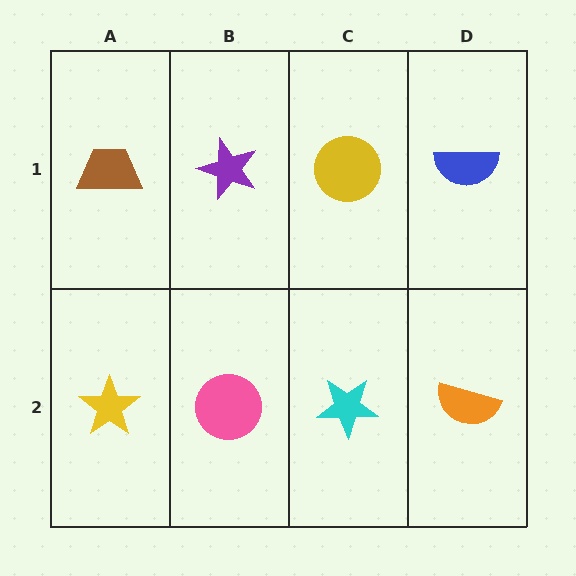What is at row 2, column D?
An orange semicircle.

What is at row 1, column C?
A yellow circle.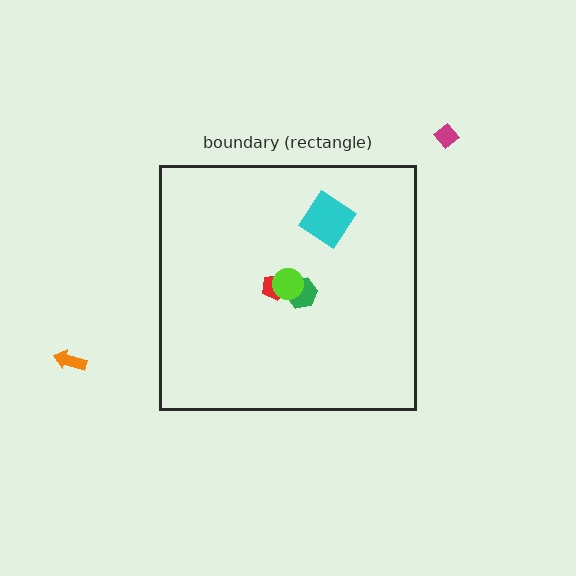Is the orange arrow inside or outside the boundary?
Outside.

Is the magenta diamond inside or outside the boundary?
Outside.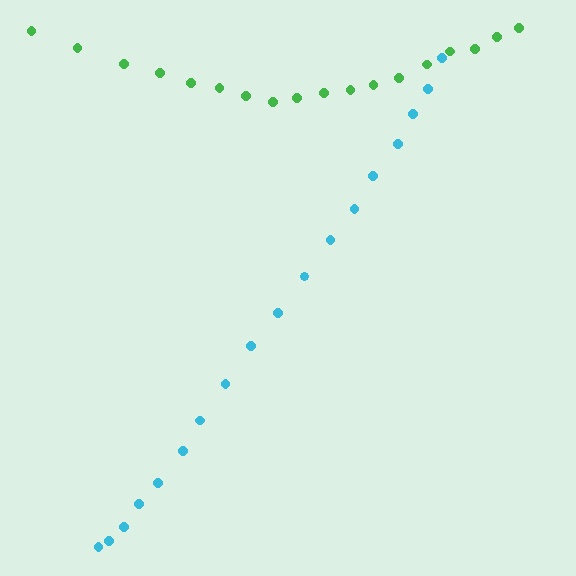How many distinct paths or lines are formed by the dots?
There are 2 distinct paths.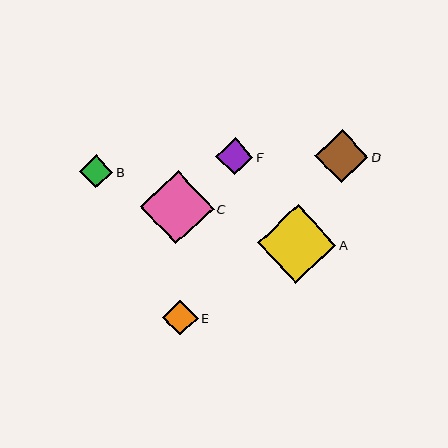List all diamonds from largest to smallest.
From largest to smallest: A, C, D, F, E, B.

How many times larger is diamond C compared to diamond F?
Diamond C is approximately 2.0 times the size of diamond F.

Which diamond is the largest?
Diamond A is the largest with a size of approximately 79 pixels.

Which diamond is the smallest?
Diamond B is the smallest with a size of approximately 33 pixels.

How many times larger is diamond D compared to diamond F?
Diamond D is approximately 1.4 times the size of diamond F.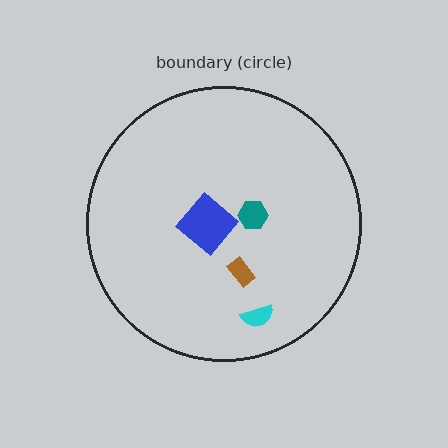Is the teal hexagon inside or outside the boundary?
Inside.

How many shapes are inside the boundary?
4 inside, 0 outside.